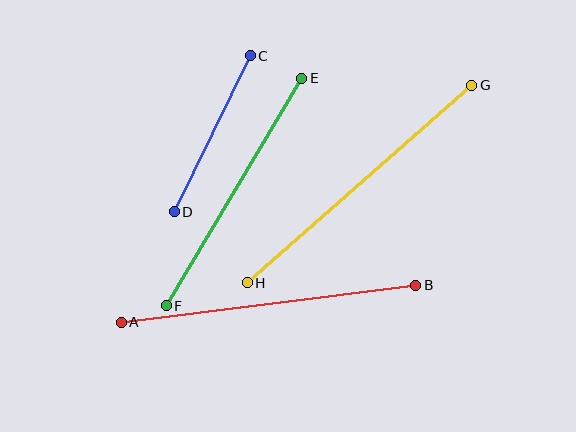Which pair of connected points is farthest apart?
Points G and H are farthest apart.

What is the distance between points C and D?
The distance is approximately 174 pixels.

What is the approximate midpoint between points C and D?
The midpoint is at approximately (212, 134) pixels.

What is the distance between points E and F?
The distance is approximately 265 pixels.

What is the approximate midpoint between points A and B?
The midpoint is at approximately (268, 304) pixels.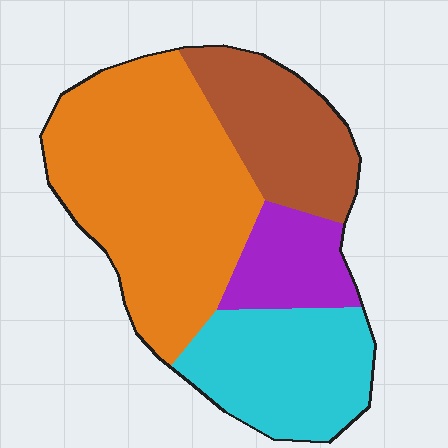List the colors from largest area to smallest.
From largest to smallest: orange, cyan, brown, purple.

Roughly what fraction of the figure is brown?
Brown covers about 20% of the figure.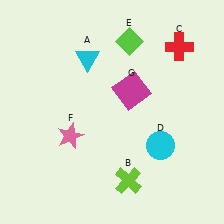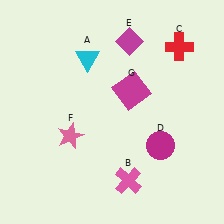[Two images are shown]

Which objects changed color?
B changed from lime to pink. D changed from cyan to magenta. E changed from lime to magenta.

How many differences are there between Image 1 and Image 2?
There are 3 differences between the two images.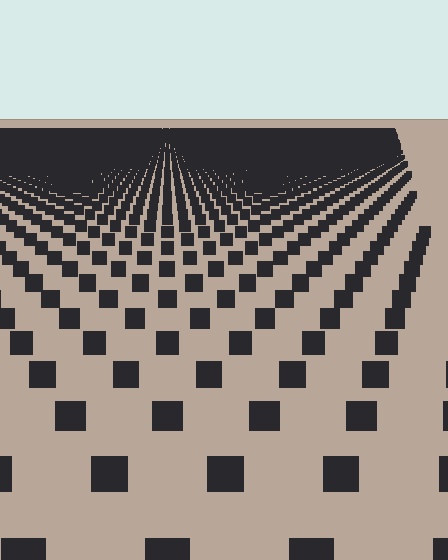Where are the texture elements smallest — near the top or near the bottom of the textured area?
Near the top.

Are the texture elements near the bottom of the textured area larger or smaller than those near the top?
Larger. Near the bottom, elements are closer to the viewer and appear at a bigger on-screen size.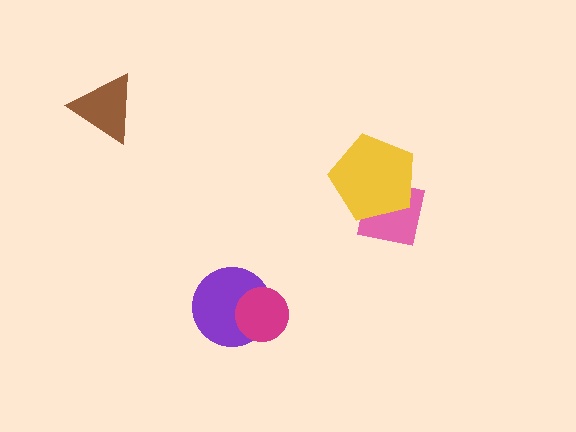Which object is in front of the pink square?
The yellow pentagon is in front of the pink square.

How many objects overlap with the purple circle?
1 object overlaps with the purple circle.